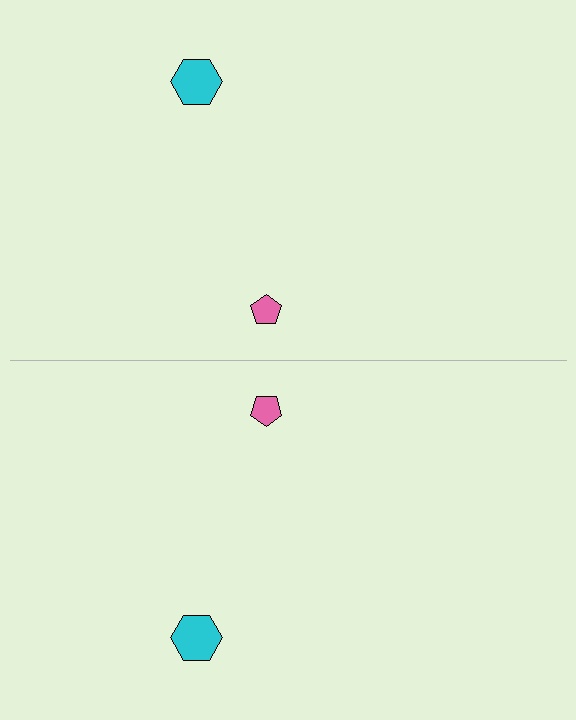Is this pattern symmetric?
Yes, this pattern has bilateral (reflection) symmetry.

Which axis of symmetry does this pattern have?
The pattern has a horizontal axis of symmetry running through the center of the image.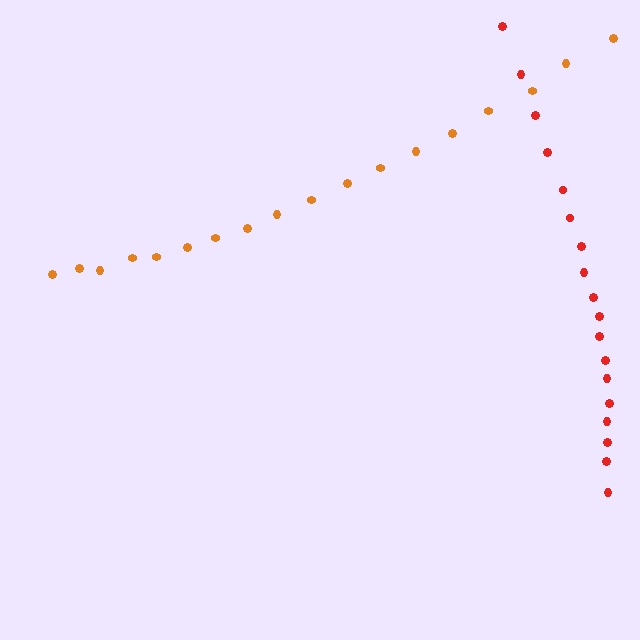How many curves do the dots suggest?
There are 2 distinct paths.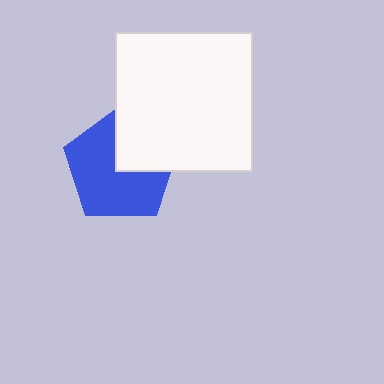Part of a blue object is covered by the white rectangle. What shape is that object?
It is a pentagon.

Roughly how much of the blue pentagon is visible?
Most of it is visible (roughly 68%).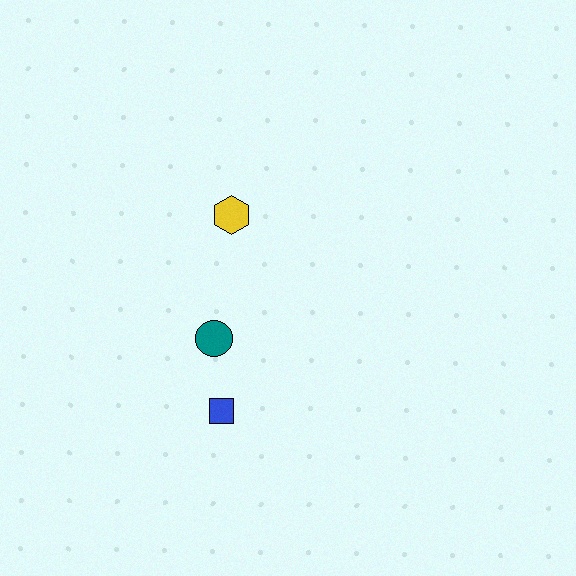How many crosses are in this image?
There are no crosses.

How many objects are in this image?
There are 3 objects.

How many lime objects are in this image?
There are no lime objects.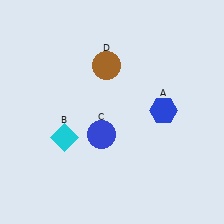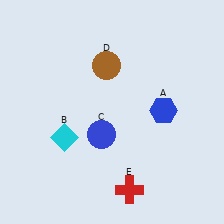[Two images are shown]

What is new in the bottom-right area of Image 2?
A red cross (E) was added in the bottom-right area of Image 2.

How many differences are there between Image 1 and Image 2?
There is 1 difference between the two images.